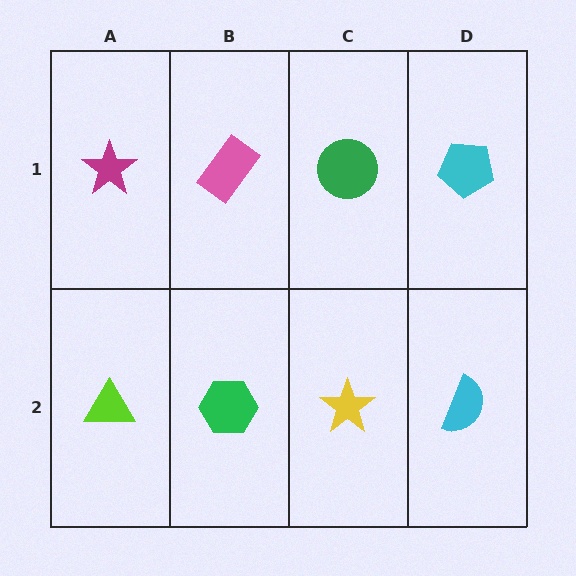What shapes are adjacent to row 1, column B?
A green hexagon (row 2, column B), a magenta star (row 1, column A), a green circle (row 1, column C).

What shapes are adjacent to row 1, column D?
A cyan semicircle (row 2, column D), a green circle (row 1, column C).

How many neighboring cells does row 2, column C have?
3.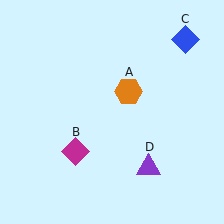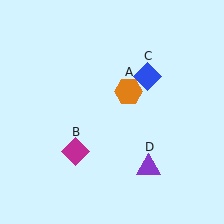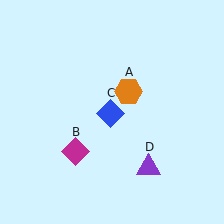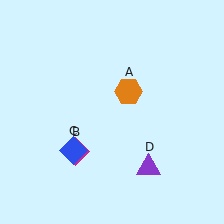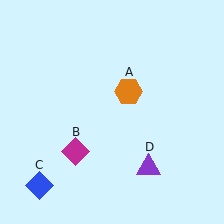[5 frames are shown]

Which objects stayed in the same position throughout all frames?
Orange hexagon (object A) and magenta diamond (object B) and purple triangle (object D) remained stationary.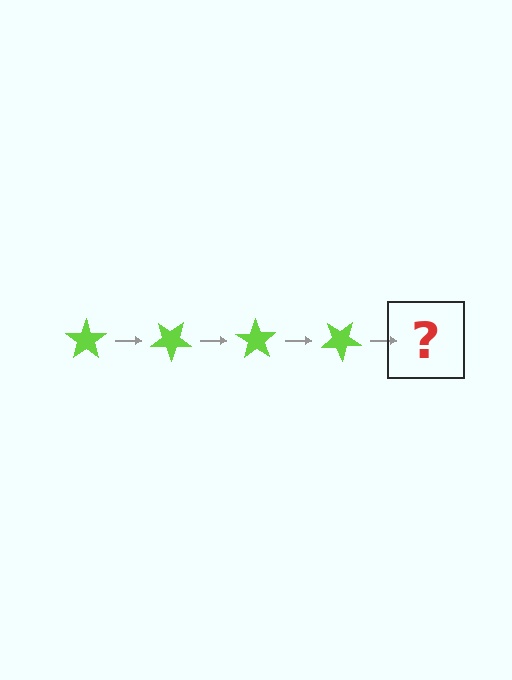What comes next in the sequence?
The next element should be a lime star rotated 140 degrees.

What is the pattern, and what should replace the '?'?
The pattern is that the star rotates 35 degrees each step. The '?' should be a lime star rotated 140 degrees.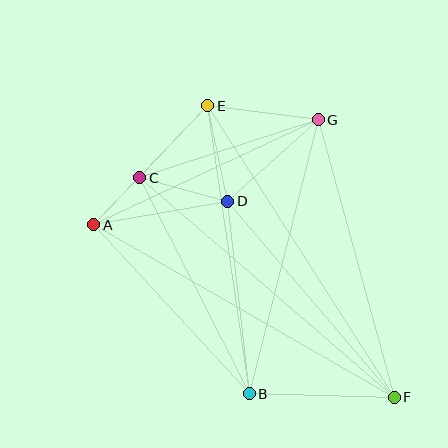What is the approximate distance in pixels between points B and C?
The distance between B and C is approximately 242 pixels.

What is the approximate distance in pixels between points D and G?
The distance between D and G is approximately 122 pixels.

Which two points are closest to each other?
Points A and C are closest to each other.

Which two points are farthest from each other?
Points A and F are farthest from each other.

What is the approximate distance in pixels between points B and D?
The distance between B and D is approximately 194 pixels.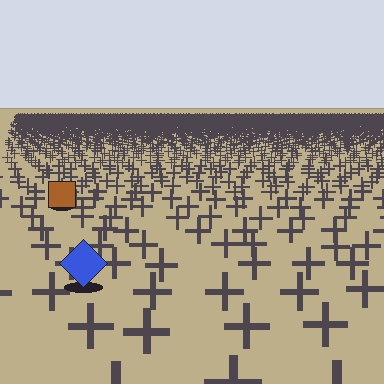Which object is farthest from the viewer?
The brown square is farthest from the viewer. It appears smaller and the ground texture around it is denser.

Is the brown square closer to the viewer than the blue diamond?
No. The blue diamond is closer — you can tell from the texture gradient: the ground texture is coarser near it.